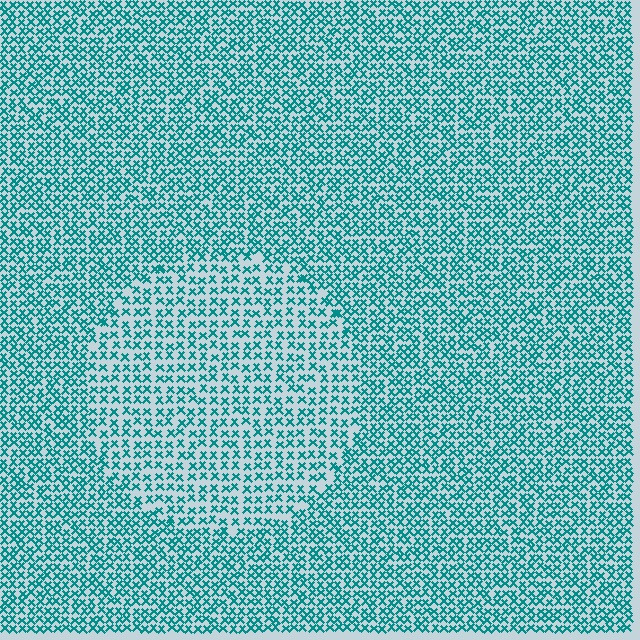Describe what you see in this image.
The image contains small teal elements arranged at two different densities. A circle-shaped region is visible where the elements are less densely packed than the surrounding area.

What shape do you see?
I see a circle.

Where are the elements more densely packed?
The elements are more densely packed outside the circle boundary.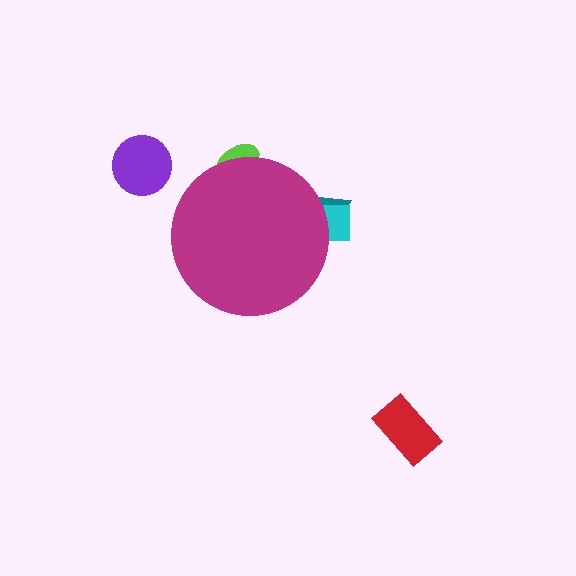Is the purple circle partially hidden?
No, the purple circle is fully visible.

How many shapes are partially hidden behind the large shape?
3 shapes are partially hidden.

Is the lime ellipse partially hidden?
Yes, the lime ellipse is partially hidden behind the magenta circle.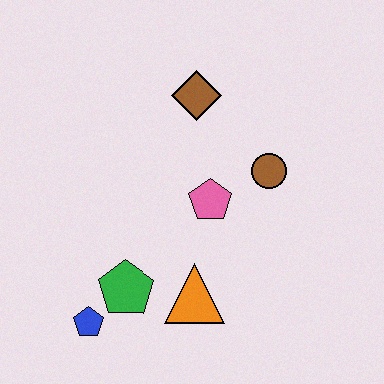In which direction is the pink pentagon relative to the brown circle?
The pink pentagon is to the left of the brown circle.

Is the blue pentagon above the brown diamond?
No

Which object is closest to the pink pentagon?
The brown circle is closest to the pink pentagon.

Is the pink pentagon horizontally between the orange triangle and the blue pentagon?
No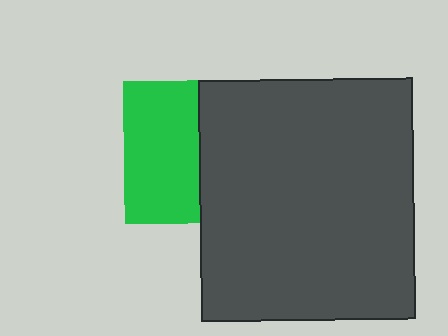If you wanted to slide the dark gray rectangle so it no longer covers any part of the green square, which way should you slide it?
Slide it right — that is the most direct way to separate the two shapes.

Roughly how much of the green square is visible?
About half of it is visible (roughly 53%).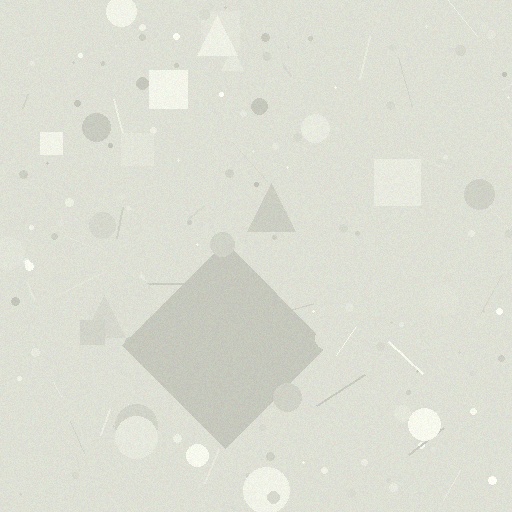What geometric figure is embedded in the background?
A diamond is embedded in the background.